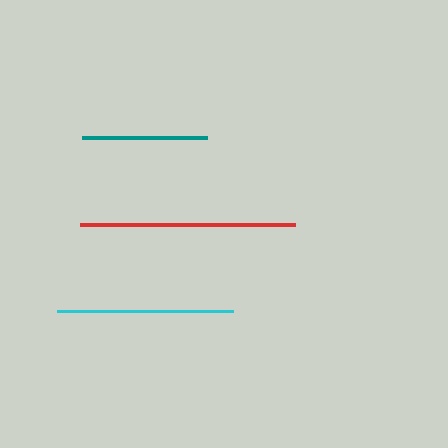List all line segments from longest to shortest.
From longest to shortest: red, cyan, teal.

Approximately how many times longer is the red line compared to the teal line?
The red line is approximately 1.7 times the length of the teal line.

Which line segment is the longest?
The red line is the longest at approximately 214 pixels.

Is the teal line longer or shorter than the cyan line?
The cyan line is longer than the teal line.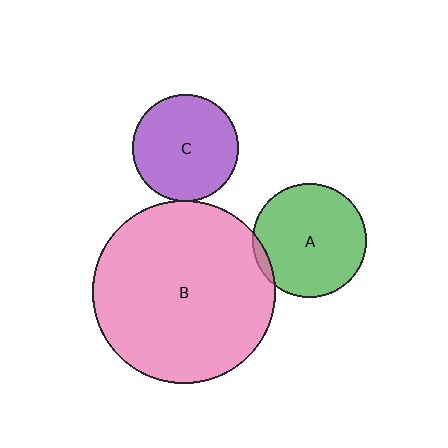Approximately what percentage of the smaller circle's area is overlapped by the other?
Approximately 5%.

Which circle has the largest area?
Circle B (pink).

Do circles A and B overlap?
Yes.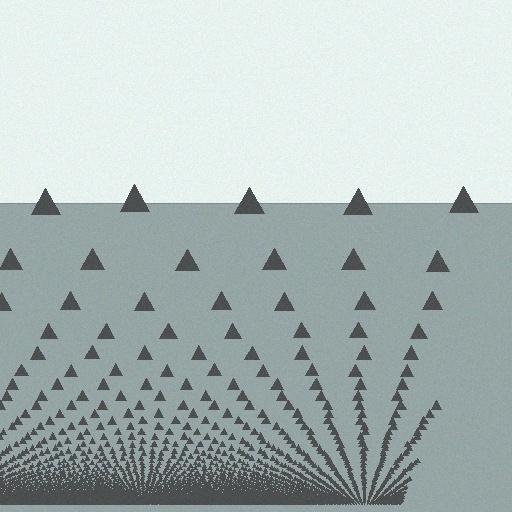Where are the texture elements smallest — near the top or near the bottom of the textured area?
Near the bottom.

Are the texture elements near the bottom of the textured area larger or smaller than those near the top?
Smaller. The gradient is inverted — elements near the bottom are smaller and denser.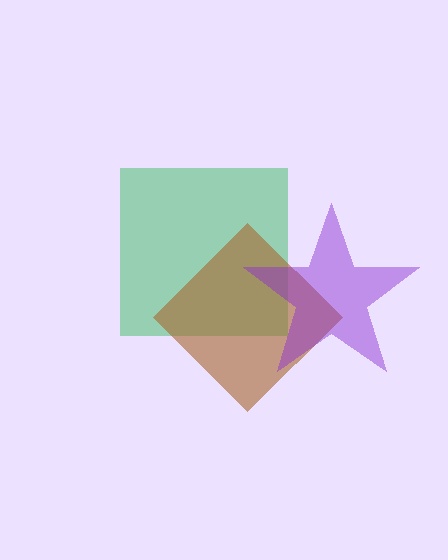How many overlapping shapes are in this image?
There are 3 overlapping shapes in the image.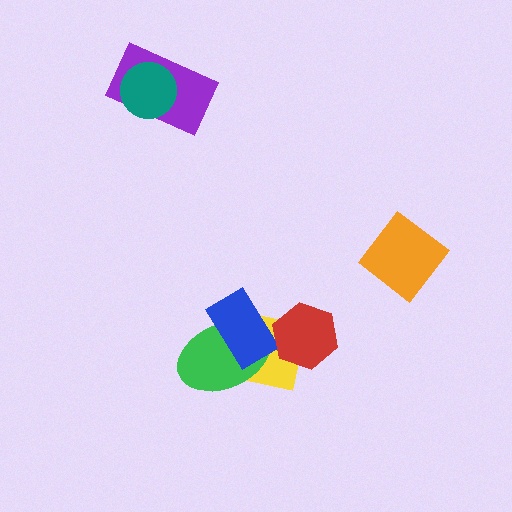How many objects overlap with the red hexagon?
1 object overlaps with the red hexagon.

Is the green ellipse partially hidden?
Yes, it is partially covered by another shape.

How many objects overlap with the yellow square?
3 objects overlap with the yellow square.